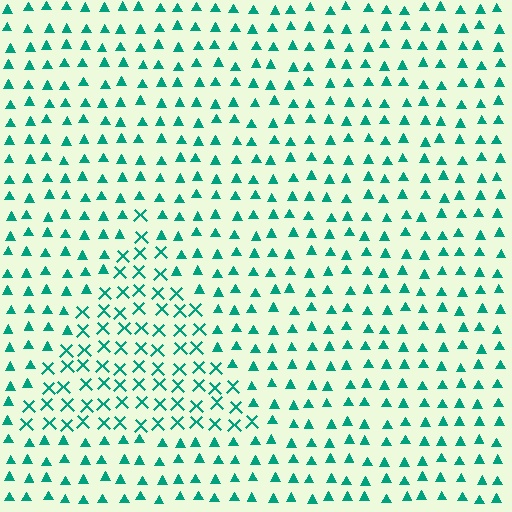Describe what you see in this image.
The image is filled with small teal elements arranged in a uniform grid. A triangle-shaped region contains X marks, while the surrounding area contains triangles. The boundary is defined purely by the change in element shape.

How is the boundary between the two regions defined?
The boundary is defined by a change in element shape: X marks inside vs. triangles outside. All elements share the same color and spacing.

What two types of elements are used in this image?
The image uses X marks inside the triangle region and triangles outside it.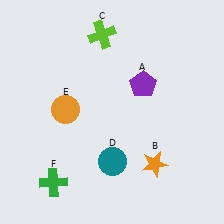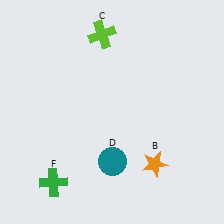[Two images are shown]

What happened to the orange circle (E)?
The orange circle (E) was removed in Image 2. It was in the top-left area of Image 1.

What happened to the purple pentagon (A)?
The purple pentagon (A) was removed in Image 2. It was in the top-right area of Image 1.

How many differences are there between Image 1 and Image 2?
There are 2 differences between the two images.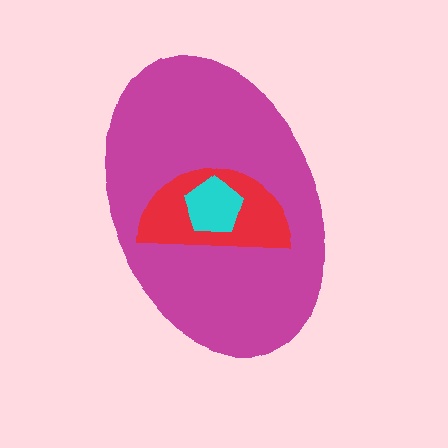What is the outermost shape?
The magenta ellipse.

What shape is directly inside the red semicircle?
The cyan pentagon.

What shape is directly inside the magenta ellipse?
The red semicircle.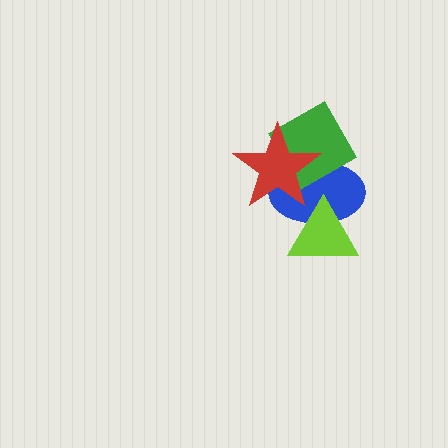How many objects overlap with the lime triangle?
1 object overlaps with the lime triangle.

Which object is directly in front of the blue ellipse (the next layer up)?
The green diamond is directly in front of the blue ellipse.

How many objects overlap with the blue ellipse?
3 objects overlap with the blue ellipse.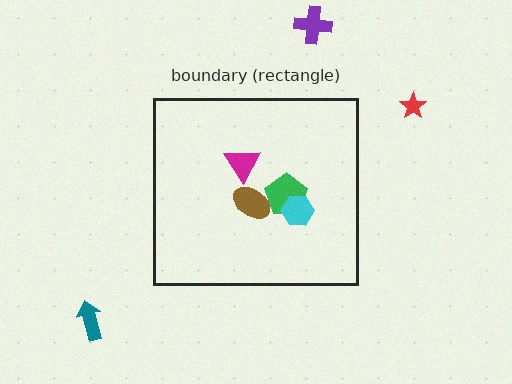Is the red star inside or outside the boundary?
Outside.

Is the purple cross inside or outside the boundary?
Outside.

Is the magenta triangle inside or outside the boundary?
Inside.